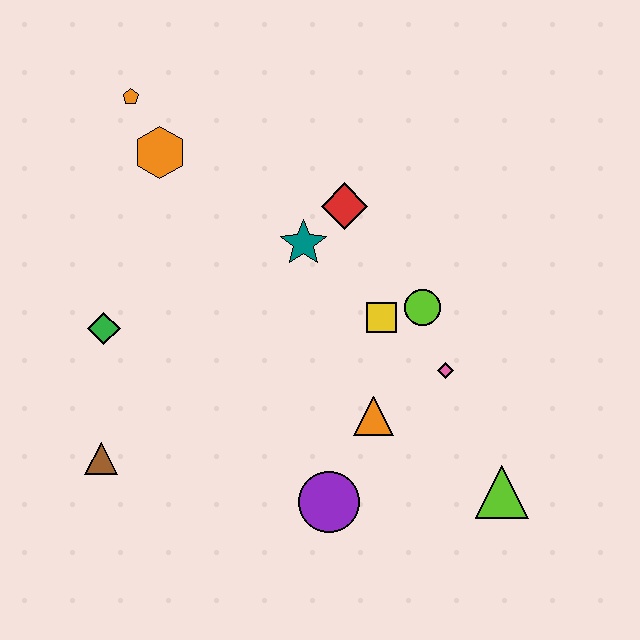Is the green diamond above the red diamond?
No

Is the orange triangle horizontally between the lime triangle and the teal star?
Yes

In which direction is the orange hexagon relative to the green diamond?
The orange hexagon is above the green diamond.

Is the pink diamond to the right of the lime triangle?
No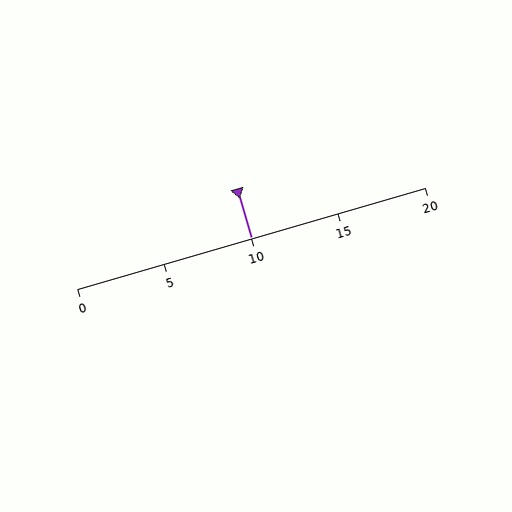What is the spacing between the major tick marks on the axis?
The major ticks are spaced 5 apart.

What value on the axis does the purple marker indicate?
The marker indicates approximately 10.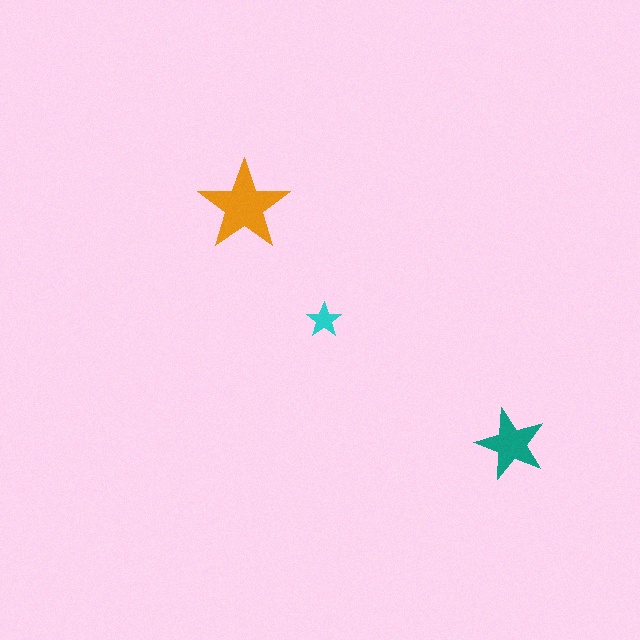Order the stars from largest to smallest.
the orange one, the teal one, the cyan one.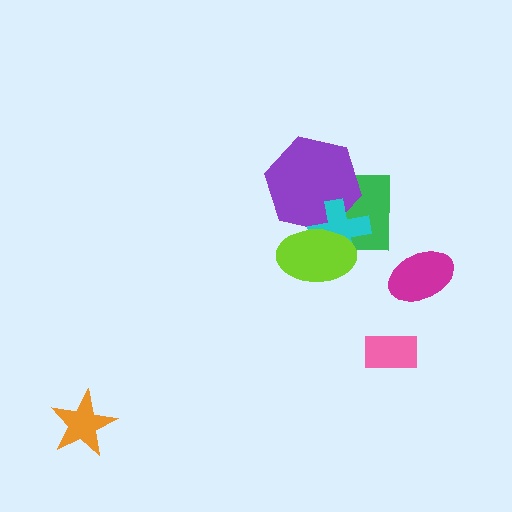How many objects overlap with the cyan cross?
3 objects overlap with the cyan cross.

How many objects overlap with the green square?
3 objects overlap with the green square.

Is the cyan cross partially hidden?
Yes, it is partially covered by another shape.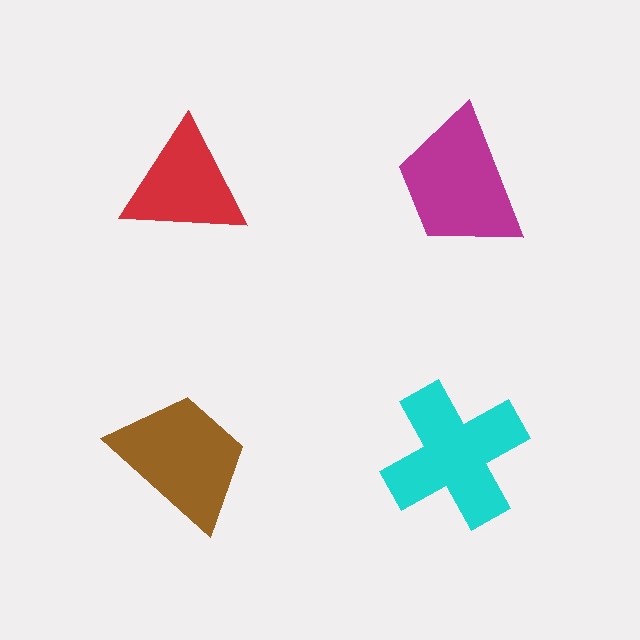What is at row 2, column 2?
A cyan cross.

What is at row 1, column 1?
A red triangle.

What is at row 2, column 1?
A brown trapezoid.